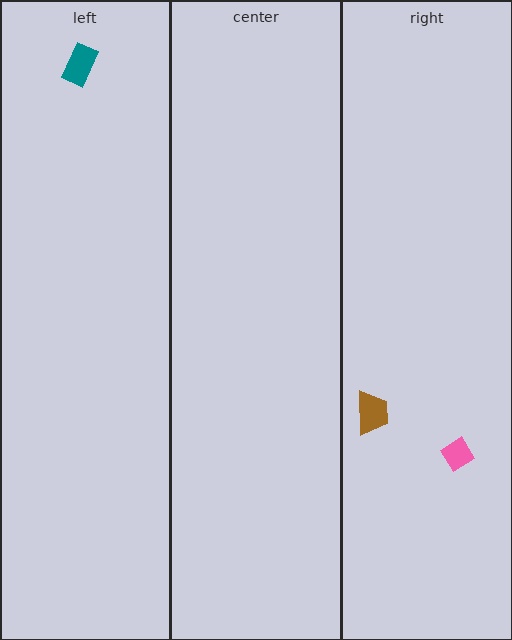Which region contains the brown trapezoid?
The right region.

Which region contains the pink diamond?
The right region.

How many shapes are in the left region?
1.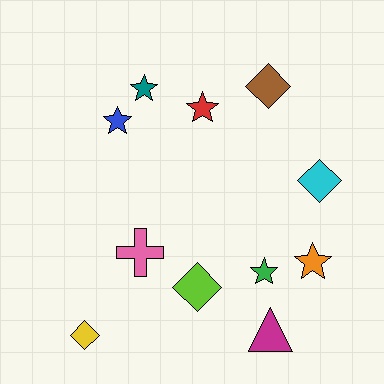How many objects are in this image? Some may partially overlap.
There are 11 objects.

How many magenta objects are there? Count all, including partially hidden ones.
There is 1 magenta object.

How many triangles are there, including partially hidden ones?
There is 1 triangle.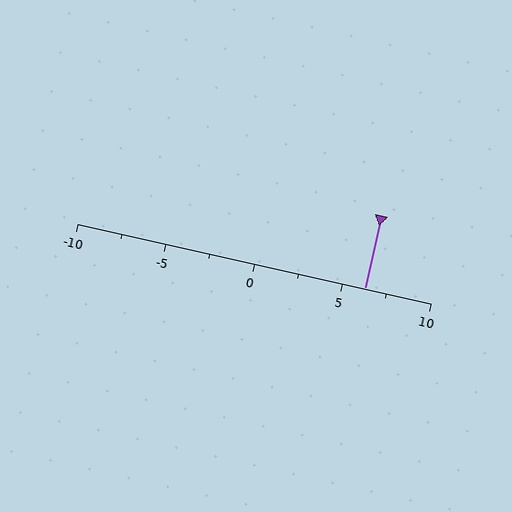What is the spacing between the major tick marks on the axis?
The major ticks are spaced 5 apart.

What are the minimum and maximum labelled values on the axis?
The axis runs from -10 to 10.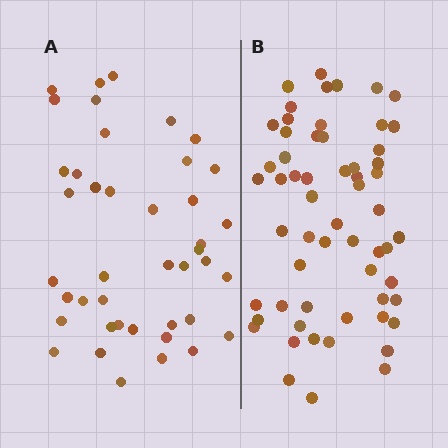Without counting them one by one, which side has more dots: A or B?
Region B (the right region) has more dots.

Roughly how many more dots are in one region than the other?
Region B has approximately 15 more dots than region A.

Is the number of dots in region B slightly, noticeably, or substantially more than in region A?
Region B has noticeably more, but not dramatically so. The ratio is roughly 1.4 to 1.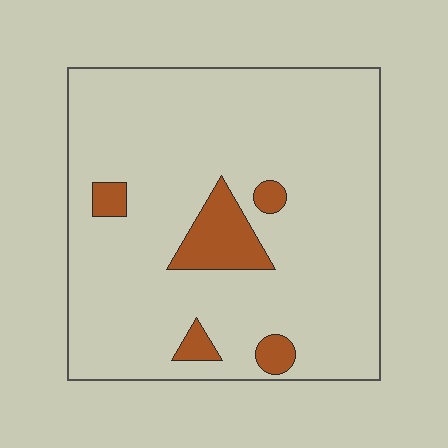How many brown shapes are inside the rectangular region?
5.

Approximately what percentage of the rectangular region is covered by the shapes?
Approximately 10%.